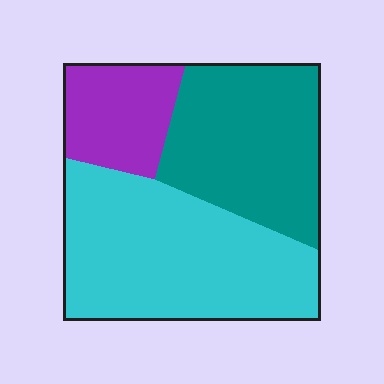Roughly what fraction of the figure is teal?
Teal covers 35% of the figure.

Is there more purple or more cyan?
Cyan.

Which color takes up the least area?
Purple, at roughly 15%.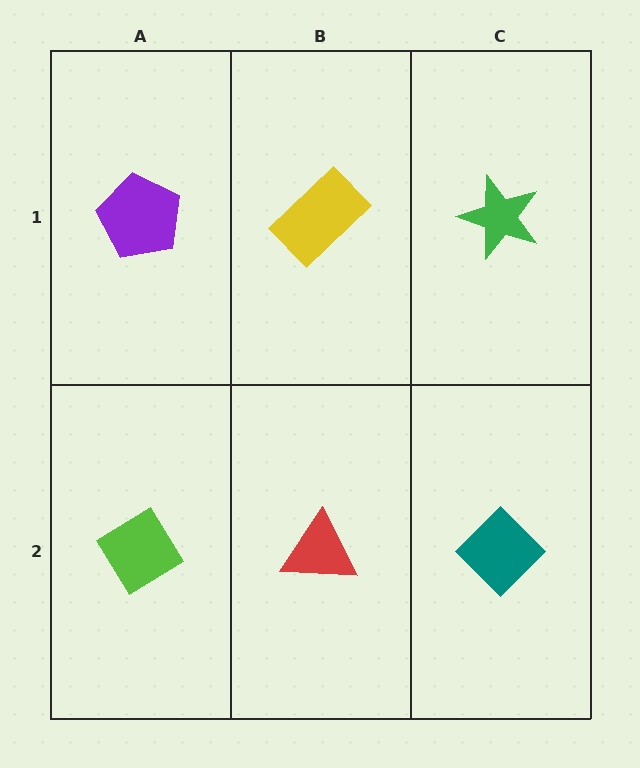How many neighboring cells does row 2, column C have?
2.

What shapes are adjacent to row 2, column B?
A yellow rectangle (row 1, column B), a lime diamond (row 2, column A), a teal diamond (row 2, column C).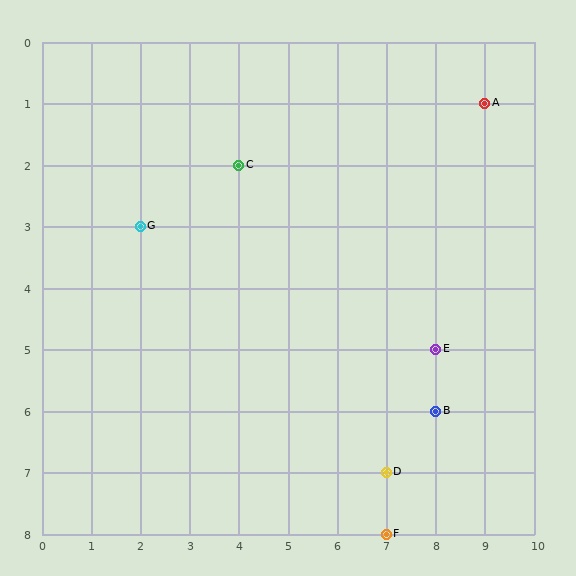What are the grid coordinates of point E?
Point E is at grid coordinates (8, 5).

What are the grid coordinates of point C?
Point C is at grid coordinates (4, 2).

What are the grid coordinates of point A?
Point A is at grid coordinates (9, 1).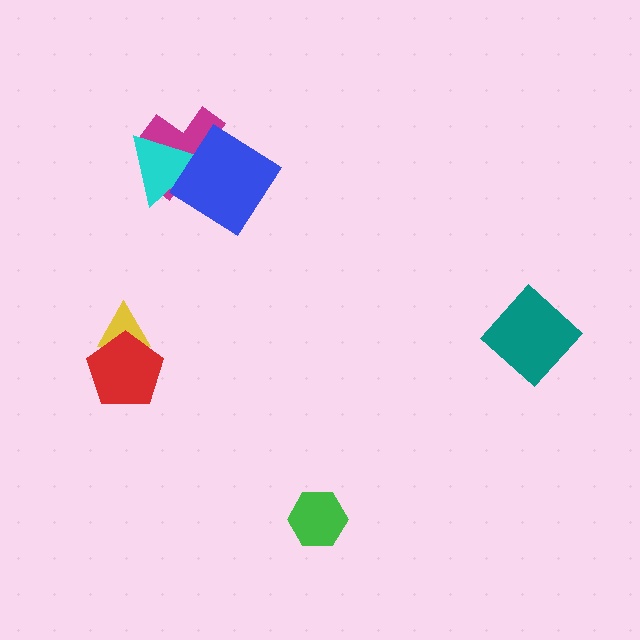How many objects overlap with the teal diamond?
0 objects overlap with the teal diamond.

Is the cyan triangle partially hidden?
Yes, it is partially covered by another shape.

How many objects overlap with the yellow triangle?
1 object overlaps with the yellow triangle.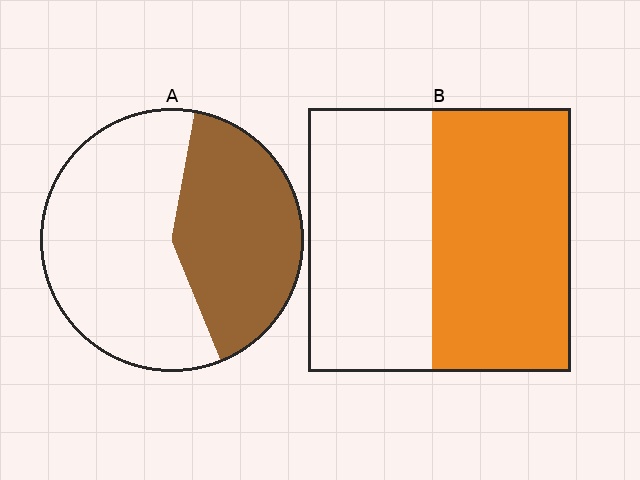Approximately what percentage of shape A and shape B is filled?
A is approximately 40% and B is approximately 55%.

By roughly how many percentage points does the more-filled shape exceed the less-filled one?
By roughly 10 percentage points (B over A).